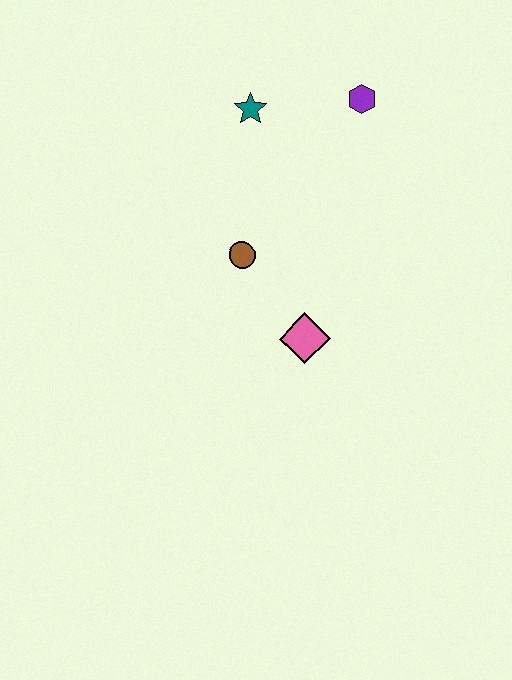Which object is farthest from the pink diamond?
The purple hexagon is farthest from the pink diamond.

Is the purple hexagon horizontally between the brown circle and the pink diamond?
No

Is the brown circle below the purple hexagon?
Yes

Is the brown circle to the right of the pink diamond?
No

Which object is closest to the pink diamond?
The brown circle is closest to the pink diamond.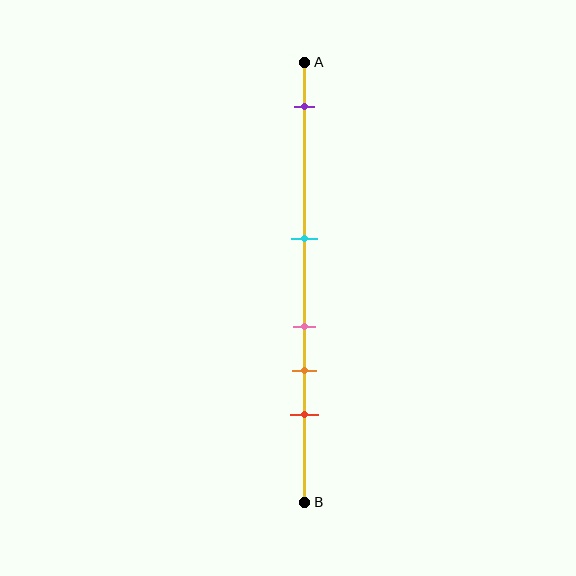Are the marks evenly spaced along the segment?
No, the marks are not evenly spaced.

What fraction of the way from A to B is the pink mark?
The pink mark is approximately 60% (0.6) of the way from A to B.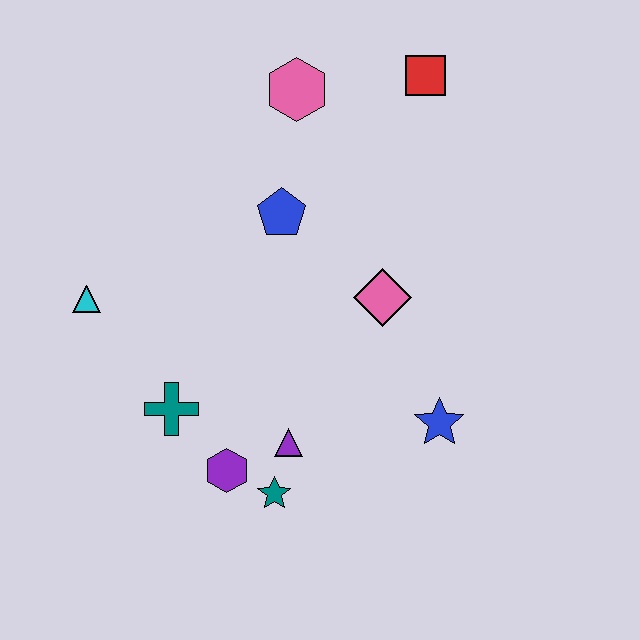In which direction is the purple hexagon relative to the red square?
The purple hexagon is below the red square.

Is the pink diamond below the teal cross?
No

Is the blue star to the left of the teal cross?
No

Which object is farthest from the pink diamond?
The cyan triangle is farthest from the pink diamond.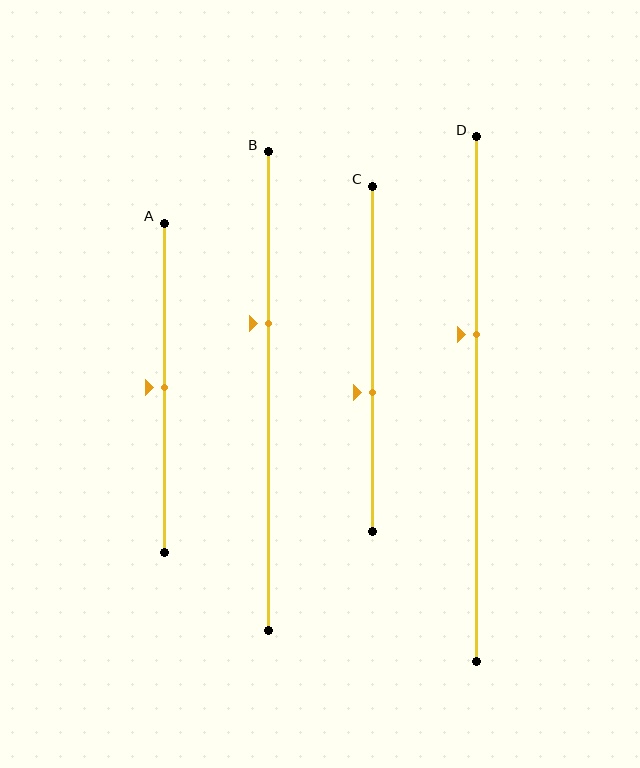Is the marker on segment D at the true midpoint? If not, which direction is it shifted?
No, the marker on segment D is shifted upward by about 12% of the segment length.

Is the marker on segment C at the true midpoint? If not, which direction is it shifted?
No, the marker on segment C is shifted downward by about 10% of the segment length.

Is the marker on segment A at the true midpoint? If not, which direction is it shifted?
Yes, the marker on segment A is at the true midpoint.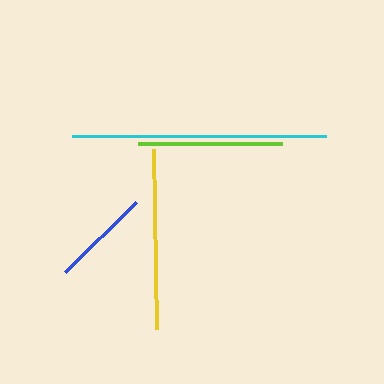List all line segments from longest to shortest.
From longest to shortest: cyan, yellow, lime, blue.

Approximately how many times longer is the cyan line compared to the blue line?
The cyan line is approximately 2.5 times the length of the blue line.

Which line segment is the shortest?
The blue line is the shortest at approximately 100 pixels.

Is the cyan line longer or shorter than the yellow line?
The cyan line is longer than the yellow line.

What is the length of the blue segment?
The blue segment is approximately 100 pixels long.